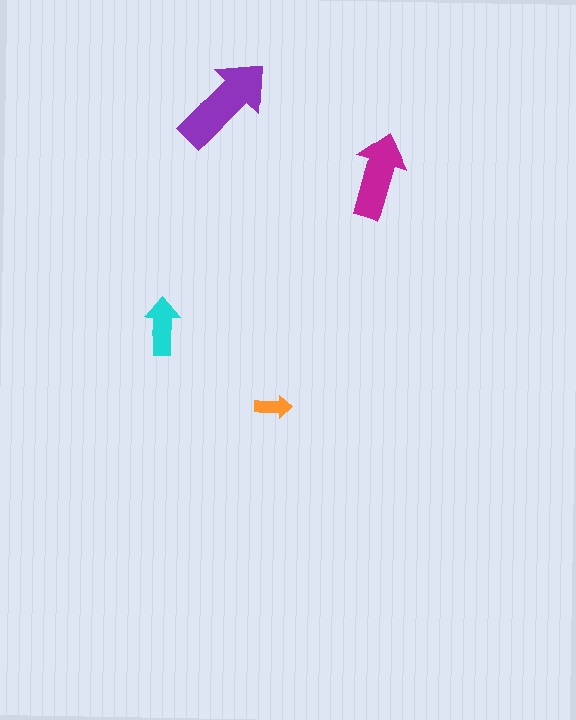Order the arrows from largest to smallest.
the purple one, the magenta one, the cyan one, the orange one.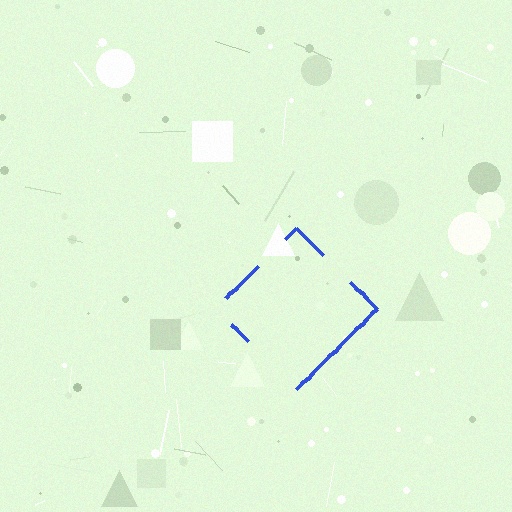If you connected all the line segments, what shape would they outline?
They would outline a diamond.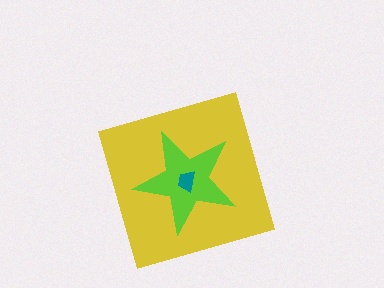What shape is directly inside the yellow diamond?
The lime star.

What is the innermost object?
The teal trapezoid.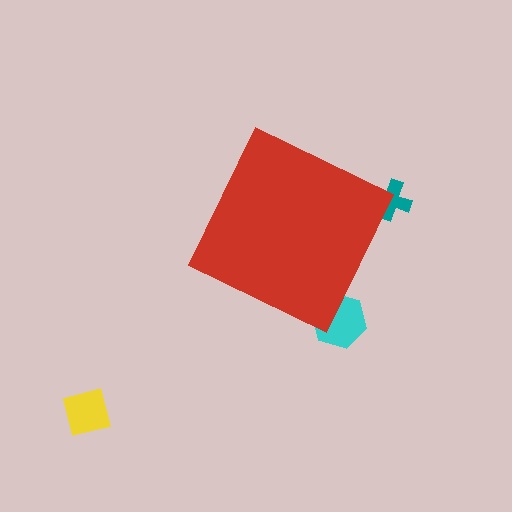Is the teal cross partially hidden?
Yes, the teal cross is partially hidden behind the red diamond.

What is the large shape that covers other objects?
A red diamond.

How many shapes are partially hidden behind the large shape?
2 shapes are partially hidden.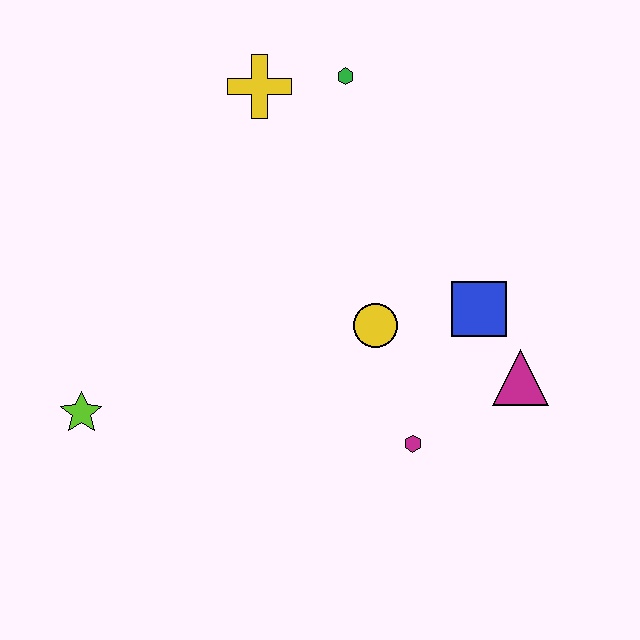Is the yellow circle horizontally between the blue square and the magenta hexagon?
No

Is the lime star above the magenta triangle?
No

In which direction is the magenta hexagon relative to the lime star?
The magenta hexagon is to the right of the lime star.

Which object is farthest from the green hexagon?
The lime star is farthest from the green hexagon.